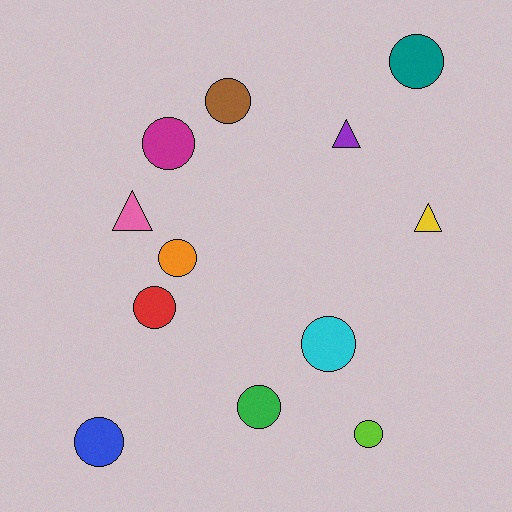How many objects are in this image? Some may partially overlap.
There are 12 objects.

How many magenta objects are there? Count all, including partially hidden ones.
There is 1 magenta object.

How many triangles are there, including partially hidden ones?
There are 3 triangles.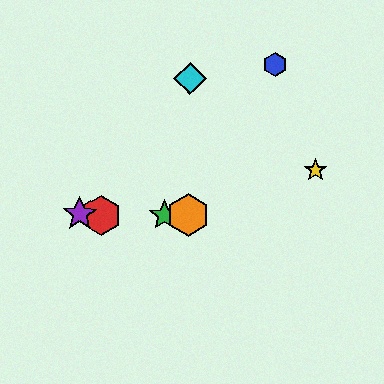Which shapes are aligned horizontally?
The red hexagon, the green star, the purple star, the orange hexagon are aligned horizontally.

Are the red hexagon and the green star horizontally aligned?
Yes, both are at y≈215.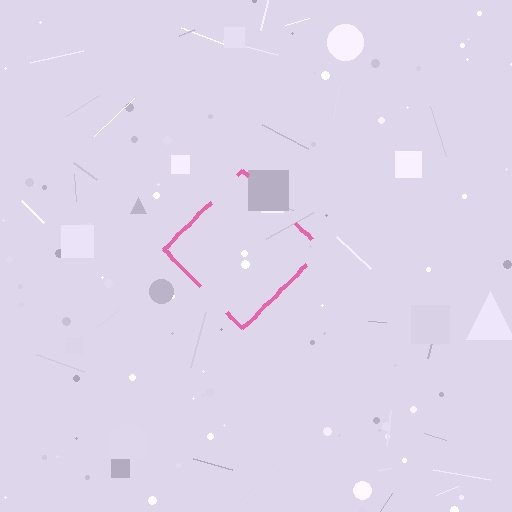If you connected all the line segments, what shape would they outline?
They would outline a diamond.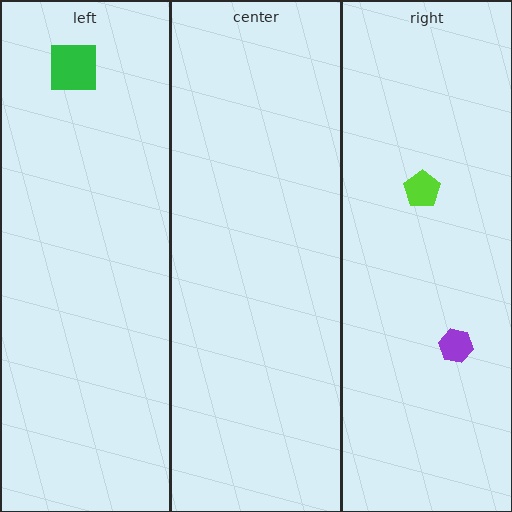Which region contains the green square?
The left region.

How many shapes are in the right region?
2.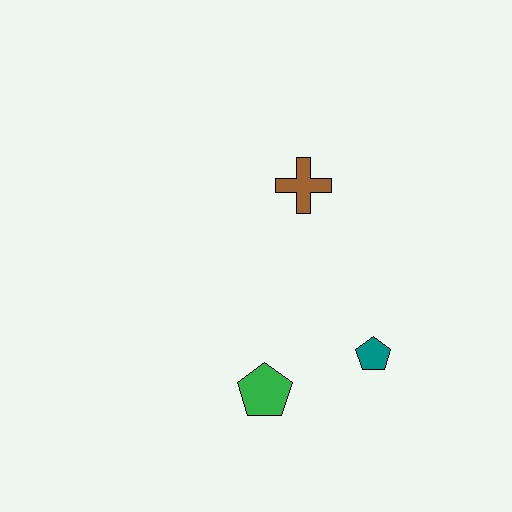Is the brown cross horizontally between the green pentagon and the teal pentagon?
Yes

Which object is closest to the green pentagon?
The teal pentagon is closest to the green pentagon.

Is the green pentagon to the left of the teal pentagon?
Yes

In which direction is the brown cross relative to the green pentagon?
The brown cross is above the green pentagon.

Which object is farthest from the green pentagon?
The brown cross is farthest from the green pentagon.